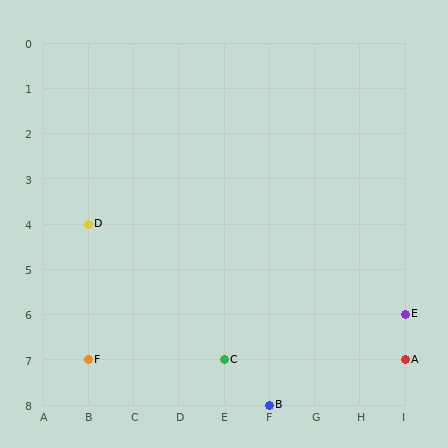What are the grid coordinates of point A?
Point A is at grid coordinates (I, 7).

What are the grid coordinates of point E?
Point E is at grid coordinates (I, 6).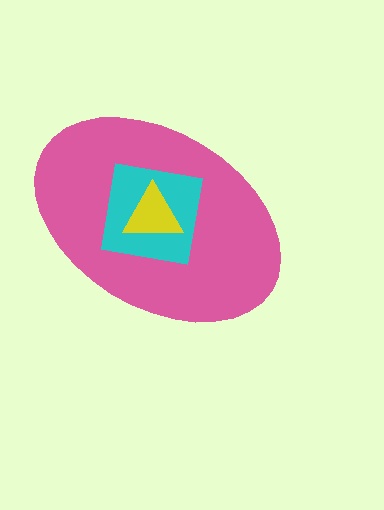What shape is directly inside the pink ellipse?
The cyan square.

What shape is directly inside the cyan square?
The yellow triangle.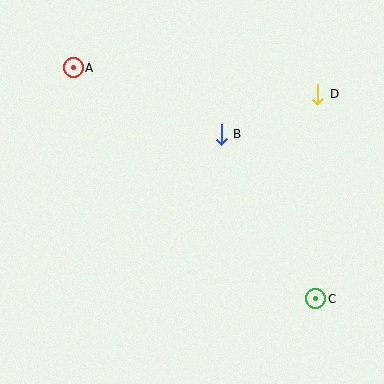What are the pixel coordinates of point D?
Point D is at (318, 94).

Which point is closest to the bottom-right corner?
Point C is closest to the bottom-right corner.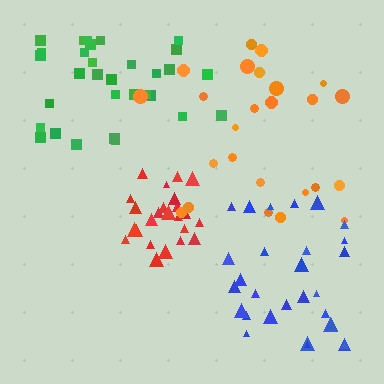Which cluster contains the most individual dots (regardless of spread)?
Green (32).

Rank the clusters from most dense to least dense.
red, blue, green, orange.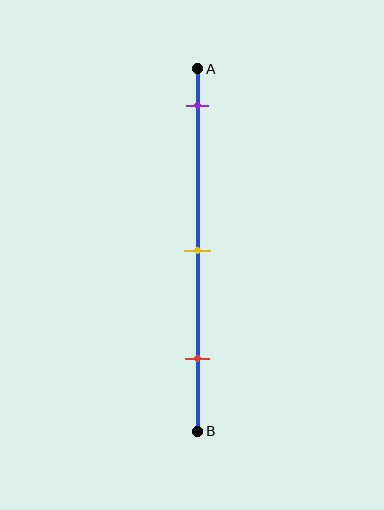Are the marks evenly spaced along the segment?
Yes, the marks are approximately evenly spaced.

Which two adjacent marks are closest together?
The yellow and red marks are the closest adjacent pair.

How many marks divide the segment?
There are 3 marks dividing the segment.